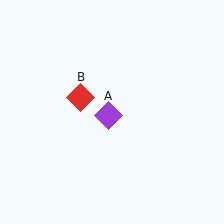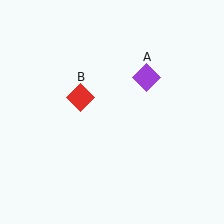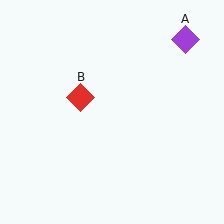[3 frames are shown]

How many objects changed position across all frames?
1 object changed position: purple diamond (object A).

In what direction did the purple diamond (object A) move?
The purple diamond (object A) moved up and to the right.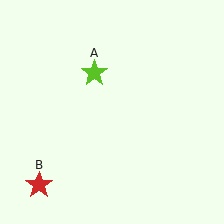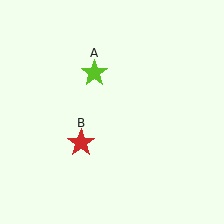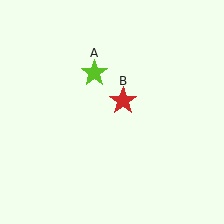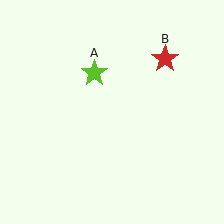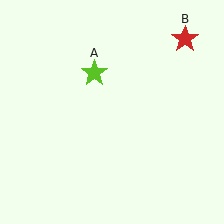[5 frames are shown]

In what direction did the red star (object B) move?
The red star (object B) moved up and to the right.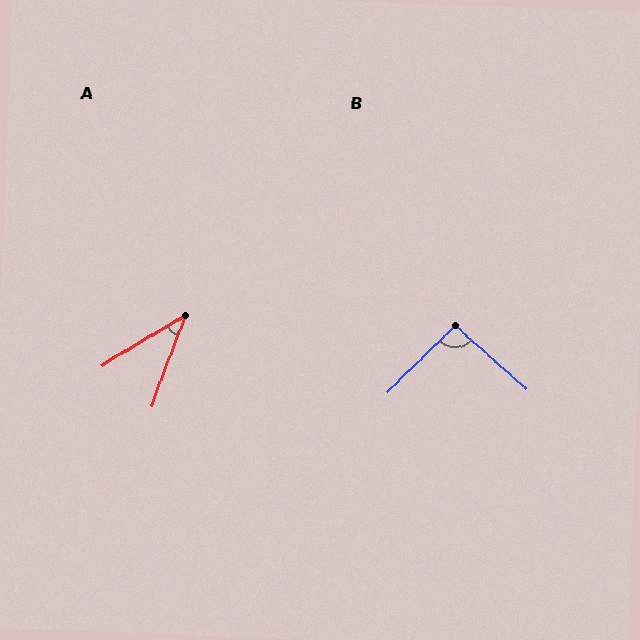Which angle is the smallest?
A, at approximately 39 degrees.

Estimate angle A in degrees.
Approximately 39 degrees.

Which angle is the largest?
B, at approximately 94 degrees.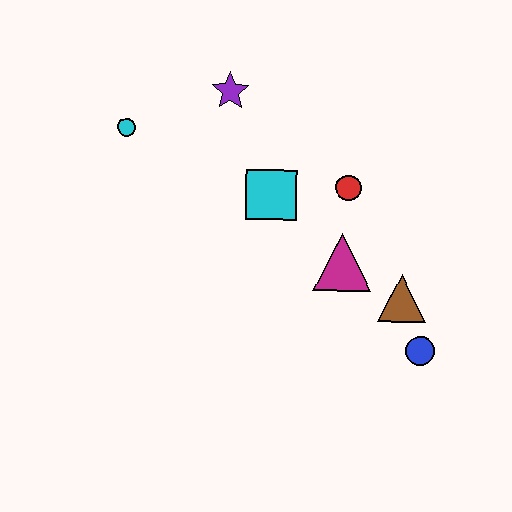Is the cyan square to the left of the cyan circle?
No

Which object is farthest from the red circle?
The cyan circle is farthest from the red circle.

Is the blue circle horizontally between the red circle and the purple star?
No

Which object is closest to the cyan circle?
The purple star is closest to the cyan circle.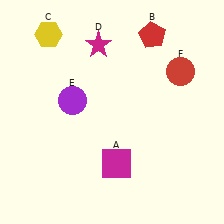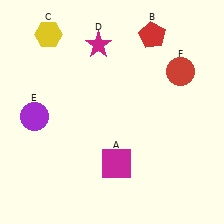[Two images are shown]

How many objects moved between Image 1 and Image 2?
1 object moved between the two images.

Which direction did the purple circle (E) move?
The purple circle (E) moved left.